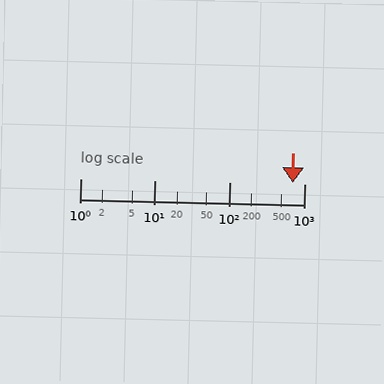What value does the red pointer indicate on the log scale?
The pointer indicates approximately 710.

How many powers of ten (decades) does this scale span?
The scale spans 3 decades, from 1 to 1000.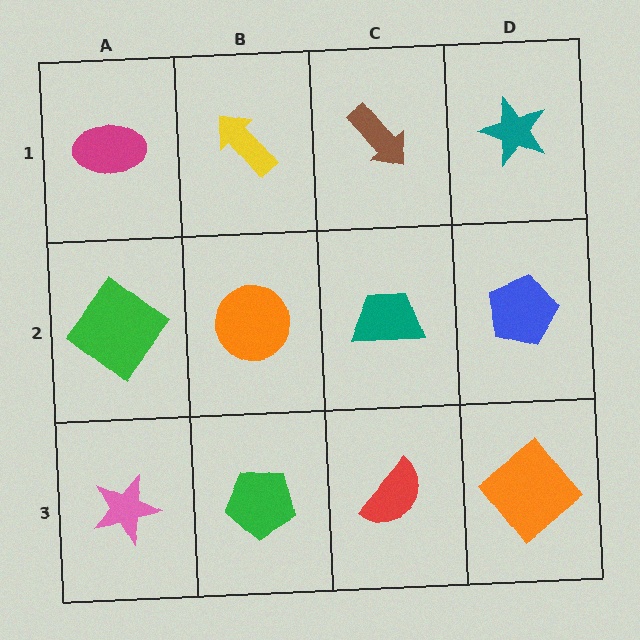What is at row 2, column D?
A blue pentagon.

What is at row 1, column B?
A yellow arrow.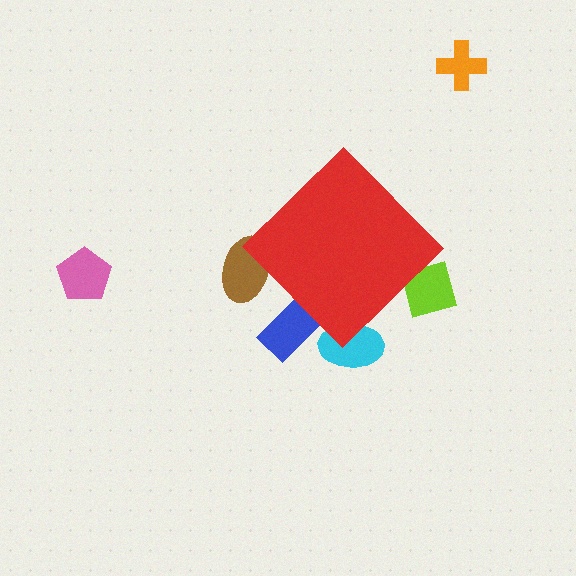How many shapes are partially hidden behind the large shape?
4 shapes are partially hidden.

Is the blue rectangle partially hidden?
Yes, the blue rectangle is partially hidden behind the red diamond.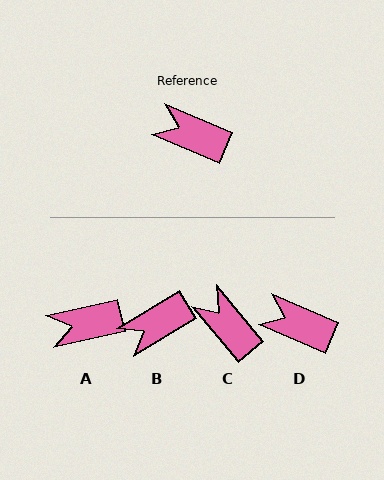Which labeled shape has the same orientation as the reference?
D.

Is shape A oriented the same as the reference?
No, it is off by about 36 degrees.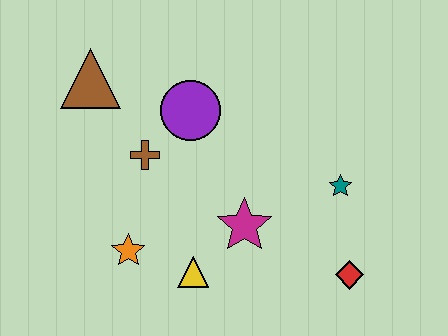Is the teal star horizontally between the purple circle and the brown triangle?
No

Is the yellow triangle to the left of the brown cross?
No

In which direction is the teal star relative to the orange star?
The teal star is to the right of the orange star.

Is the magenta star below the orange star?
No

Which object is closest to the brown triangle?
The brown cross is closest to the brown triangle.